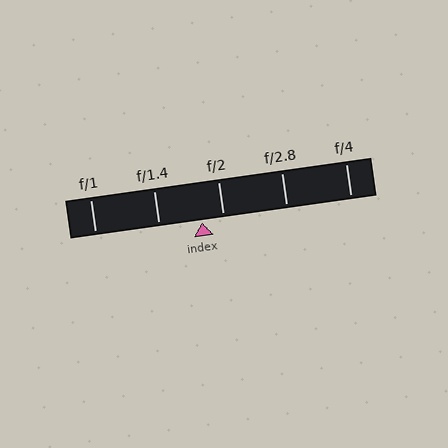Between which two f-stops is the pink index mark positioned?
The index mark is between f/1.4 and f/2.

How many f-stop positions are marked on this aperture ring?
There are 5 f-stop positions marked.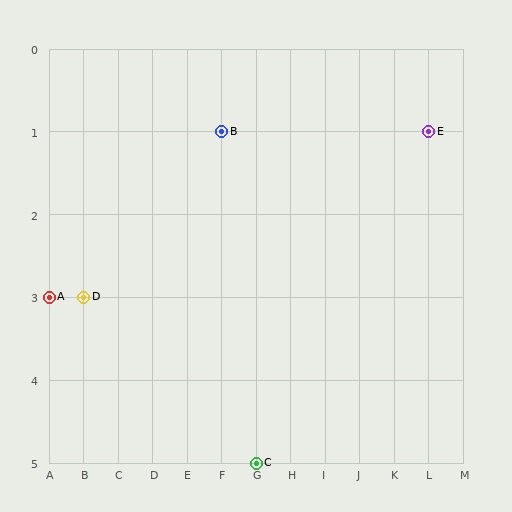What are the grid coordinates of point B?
Point B is at grid coordinates (F, 1).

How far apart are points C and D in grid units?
Points C and D are 5 columns and 2 rows apart (about 5.4 grid units diagonally).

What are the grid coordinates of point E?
Point E is at grid coordinates (L, 1).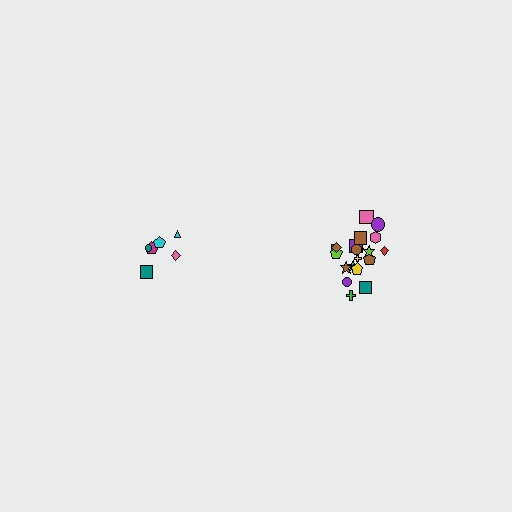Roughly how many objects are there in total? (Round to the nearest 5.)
Roughly 30 objects in total.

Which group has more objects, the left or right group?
The right group.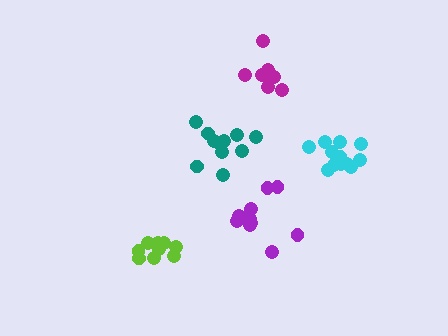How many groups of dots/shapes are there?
There are 5 groups.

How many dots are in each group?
Group 1: 11 dots, Group 2: 9 dots, Group 3: 8 dots, Group 4: 11 dots, Group 5: 12 dots (51 total).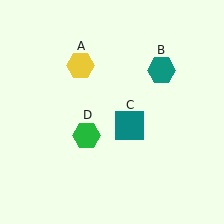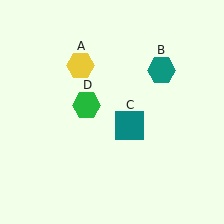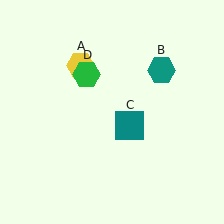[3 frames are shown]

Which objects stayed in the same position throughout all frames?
Yellow hexagon (object A) and teal hexagon (object B) and teal square (object C) remained stationary.